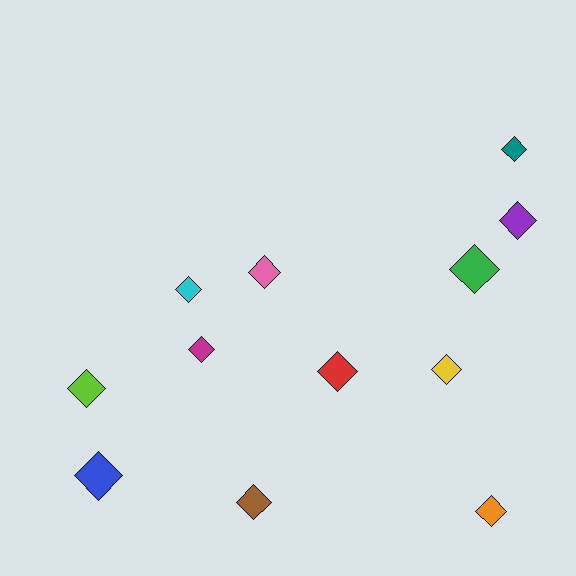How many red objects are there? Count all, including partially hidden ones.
There is 1 red object.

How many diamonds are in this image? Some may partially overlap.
There are 12 diamonds.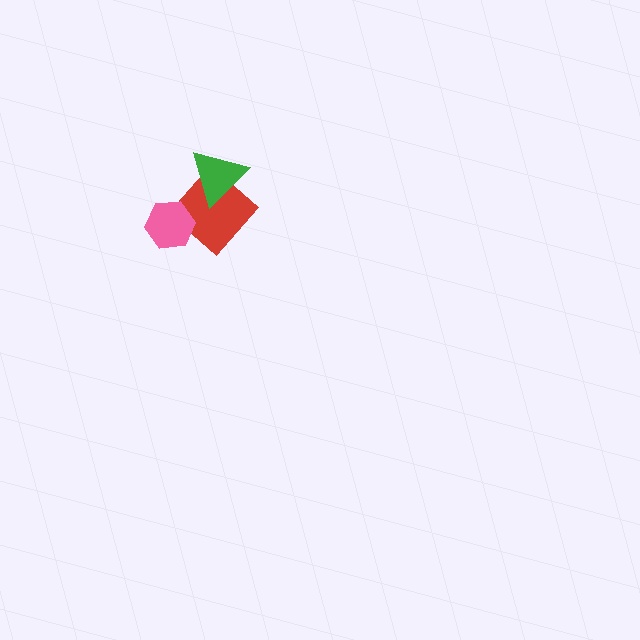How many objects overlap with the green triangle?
1 object overlaps with the green triangle.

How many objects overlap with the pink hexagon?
1 object overlaps with the pink hexagon.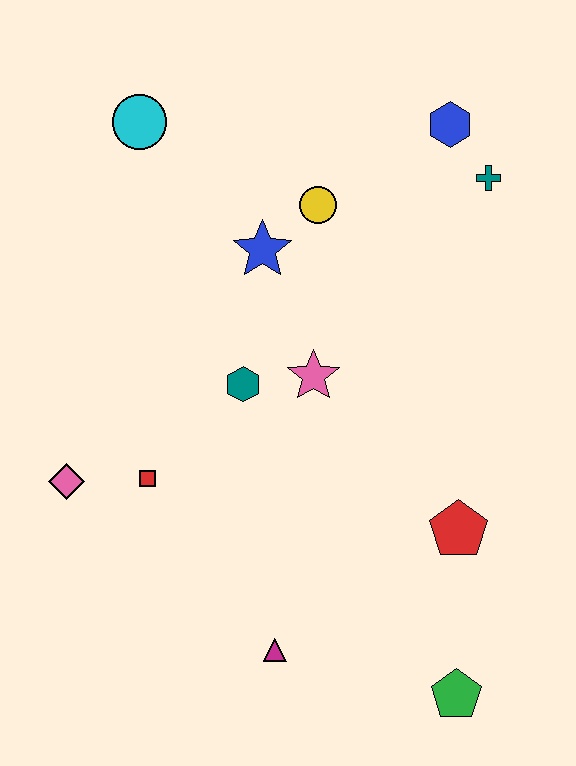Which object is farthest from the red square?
The blue hexagon is farthest from the red square.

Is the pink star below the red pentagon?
No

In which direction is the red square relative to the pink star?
The red square is to the left of the pink star.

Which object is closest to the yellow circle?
The blue star is closest to the yellow circle.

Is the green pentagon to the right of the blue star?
Yes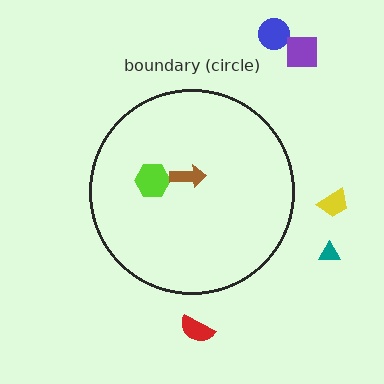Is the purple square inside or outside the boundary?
Outside.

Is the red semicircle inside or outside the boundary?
Outside.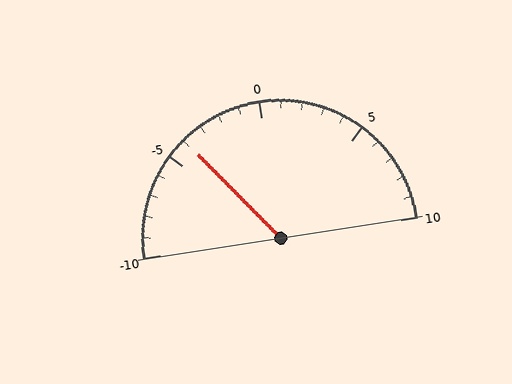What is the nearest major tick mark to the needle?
The nearest major tick mark is -5.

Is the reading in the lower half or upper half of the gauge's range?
The reading is in the lower half of the range (-10 to 10).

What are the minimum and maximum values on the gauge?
The gauge ranges from -10 to 10.